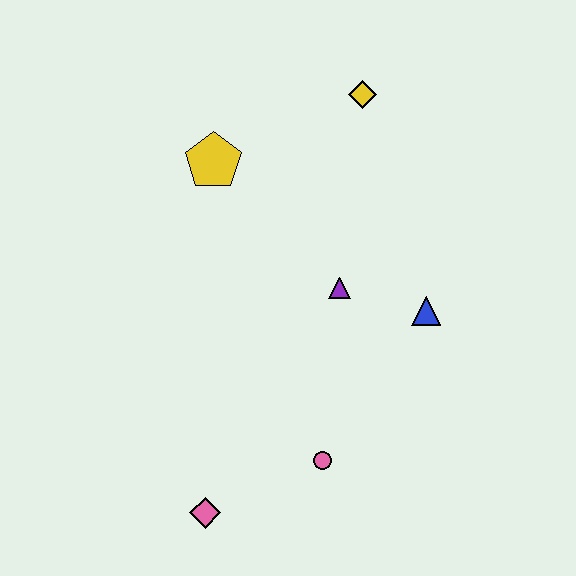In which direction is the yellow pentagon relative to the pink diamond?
The yellow pentagon is above the pink diamond.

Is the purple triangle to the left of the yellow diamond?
Yes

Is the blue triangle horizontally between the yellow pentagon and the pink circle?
No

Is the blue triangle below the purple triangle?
Yes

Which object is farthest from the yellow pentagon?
The pink diamond is farthest from the yellow pentagon.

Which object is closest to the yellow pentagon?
The yellow diamond is closest to the yellow pentagon.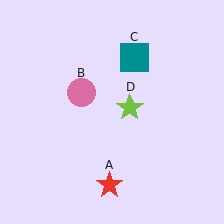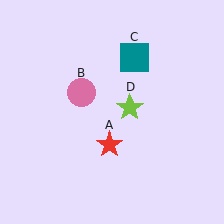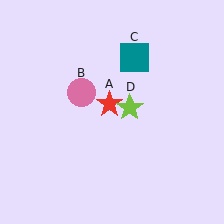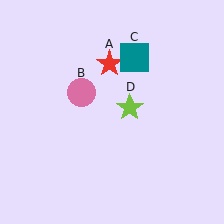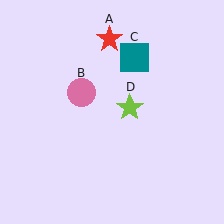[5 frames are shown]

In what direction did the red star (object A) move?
The red star (object A) moved up.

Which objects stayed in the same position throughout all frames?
Pink circle (object B) and teal square (object C) and lime star (object D) remained stationary.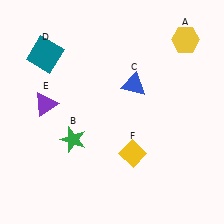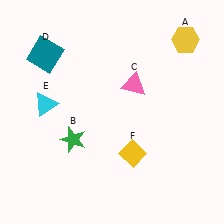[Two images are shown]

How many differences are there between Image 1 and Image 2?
There are 2 differences between the two images.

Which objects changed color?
C changed from blue to pink. E changed from purple to cyan.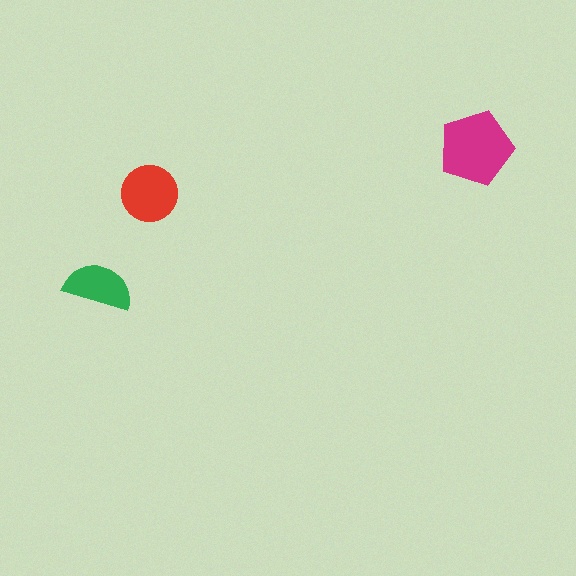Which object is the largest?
The magenta pentagon.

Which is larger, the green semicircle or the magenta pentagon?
The magenta pentagon.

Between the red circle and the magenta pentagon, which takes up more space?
The magenta pentagon.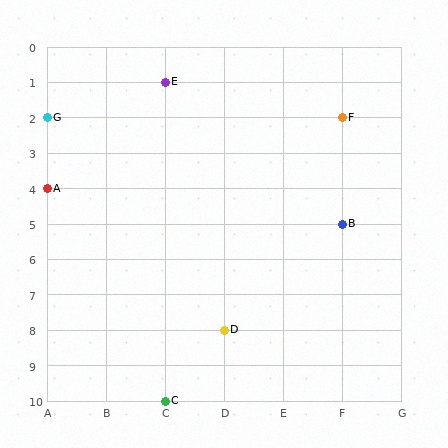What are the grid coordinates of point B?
Point B is at grid coordinates (F, 5).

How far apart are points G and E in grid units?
Points G and E are 2 columns and 1 row apart (about 2.2 grid units diagonally).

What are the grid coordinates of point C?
Point C is at grid coordinates (C, 10).